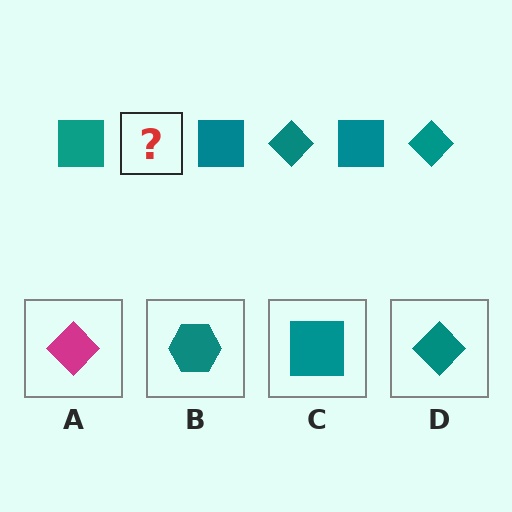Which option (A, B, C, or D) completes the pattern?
D.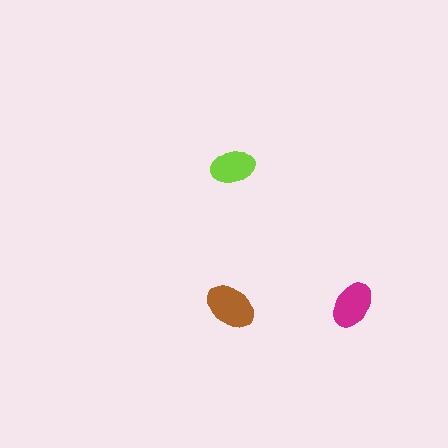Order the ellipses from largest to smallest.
the brown one, the magenta one, the lime one.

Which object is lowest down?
The brown ellipse is bottommost.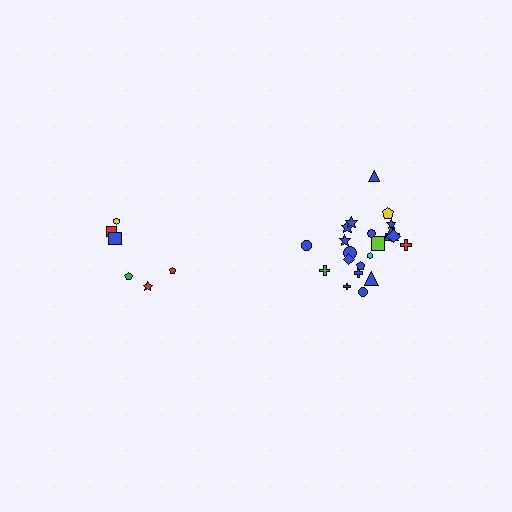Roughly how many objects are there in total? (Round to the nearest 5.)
Roughly 30 objects in total.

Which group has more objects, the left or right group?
The right group.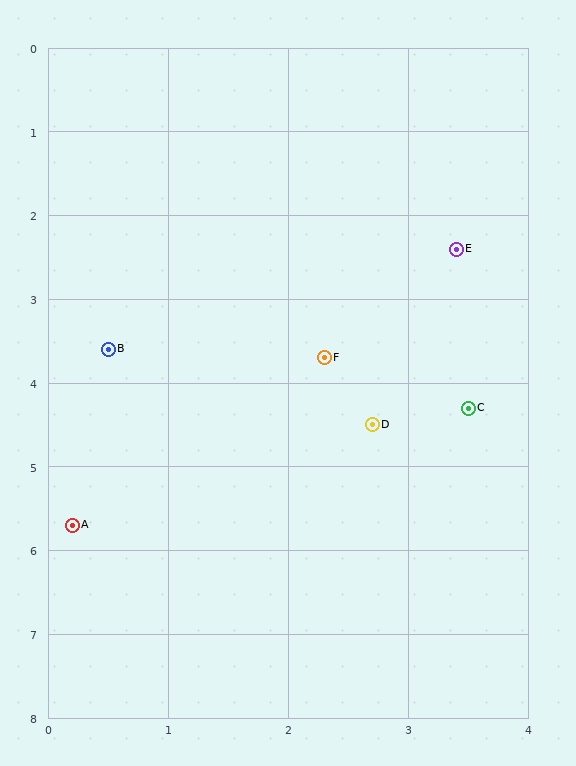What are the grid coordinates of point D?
Point D is at approximately (2.7, 4.5).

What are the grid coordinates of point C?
Point C is at approximately (3.5, 4.3).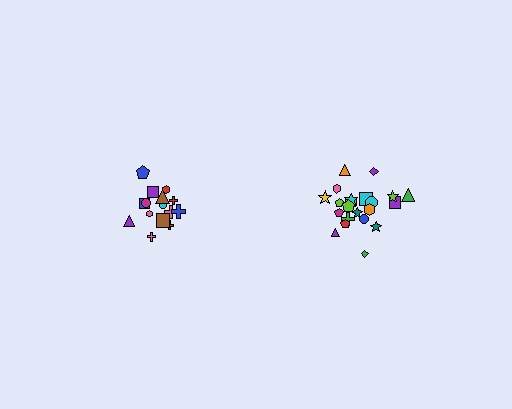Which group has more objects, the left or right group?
The right group.